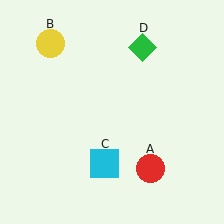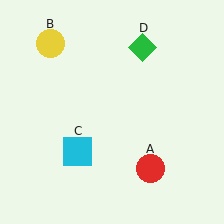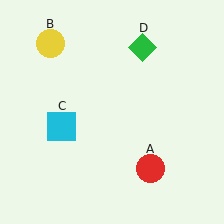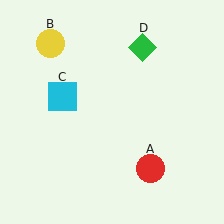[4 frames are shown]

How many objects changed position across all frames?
1 object changed position: cyan square (object C).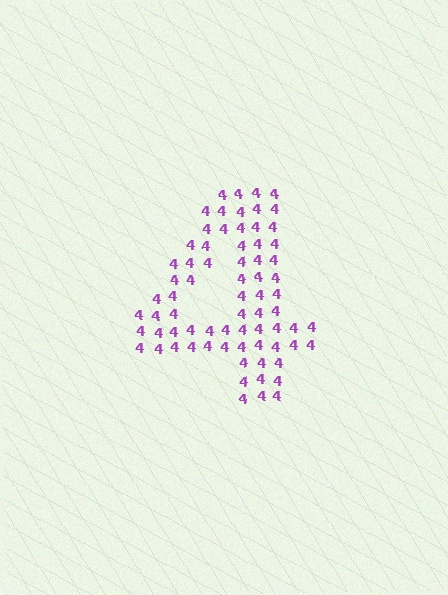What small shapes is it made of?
It is made of small digit 4's.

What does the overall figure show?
The overall figure shows the digit 4.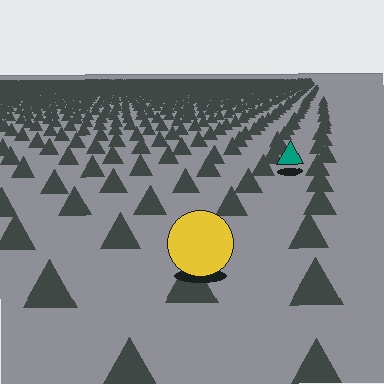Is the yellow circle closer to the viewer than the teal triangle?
Yes. The yellow circle is closer — you can tell from the texture gradient: the ground texture is coarser near it.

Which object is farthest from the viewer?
The teal triangle is farthest from the viewer. It appears smaller and the ground texture around it is denser.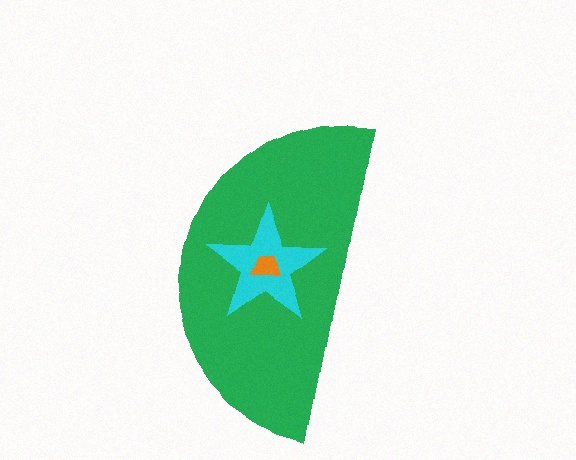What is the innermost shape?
The orange trapezoid.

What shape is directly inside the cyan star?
The orange trapezoid.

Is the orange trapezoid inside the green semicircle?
Yes.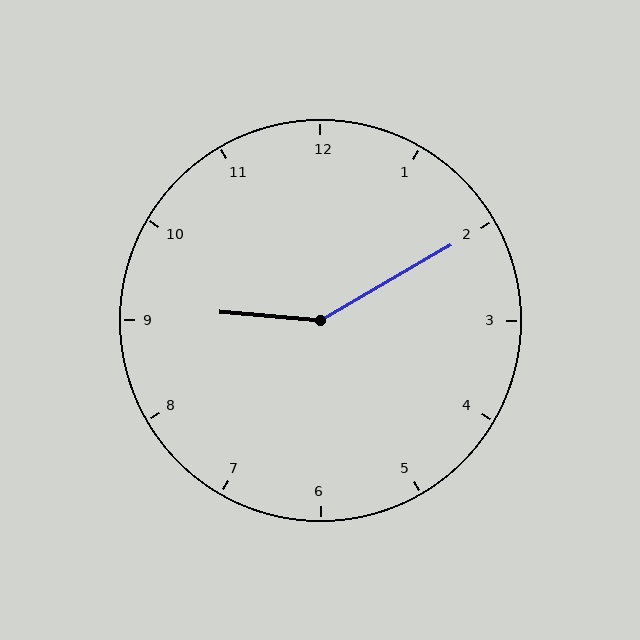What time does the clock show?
9:10.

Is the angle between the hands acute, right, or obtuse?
It is obtuse.